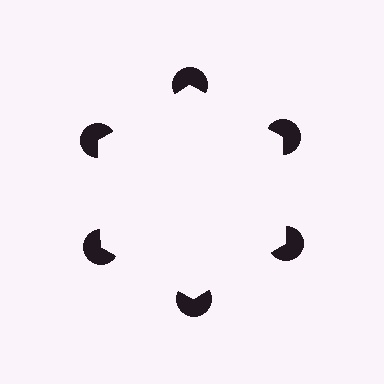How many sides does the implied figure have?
6 sides.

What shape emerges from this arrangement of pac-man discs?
An illusory hexagon — its edges are inferred from the aligned wedge cuts in the pac-man discs, not physically drawn.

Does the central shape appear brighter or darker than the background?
It typically appears slightly brighter than the background, even though no actual brightness change is drawn.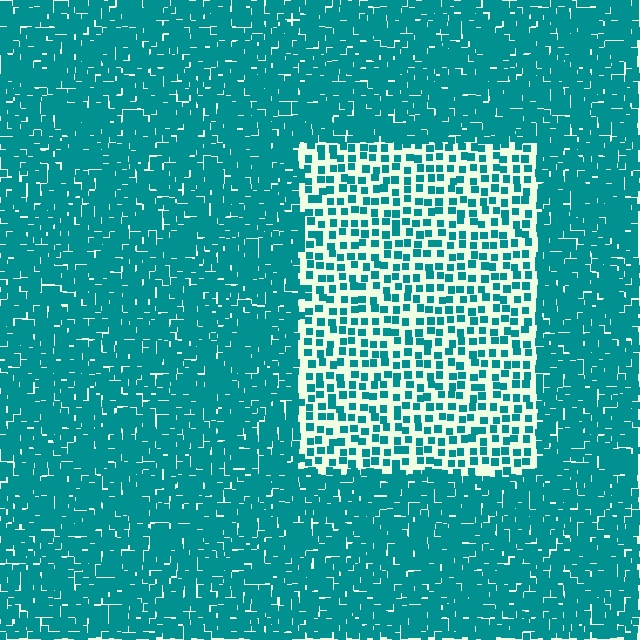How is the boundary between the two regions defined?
The boundary is defined by a change in element density (approximately 2.6x ratio). All elements are the same color, size, and shape.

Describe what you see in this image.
The image contains small teal elements arranged at two different densities. A rectangle-shaped region is visible where the elements are less densely packed than the surrounding area.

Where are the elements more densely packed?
The elements are more densely packed outside the rectangle boundary.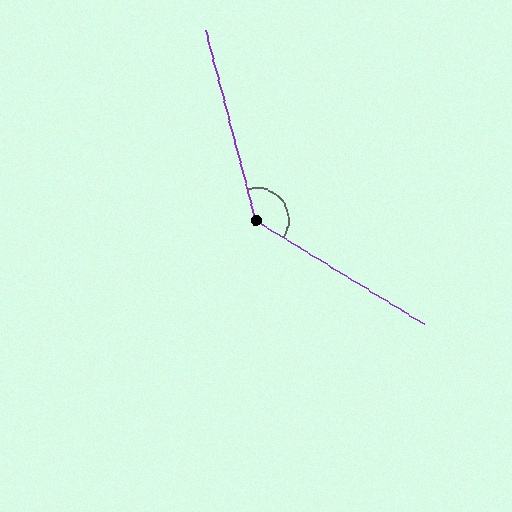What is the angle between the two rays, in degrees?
Approximately 136 degrees.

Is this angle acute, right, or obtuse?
It is obtuse.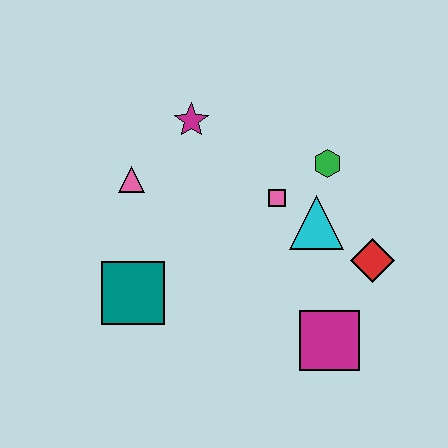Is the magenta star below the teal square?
No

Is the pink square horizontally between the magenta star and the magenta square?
Yes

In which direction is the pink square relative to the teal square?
The pink square is to the right of the teal square.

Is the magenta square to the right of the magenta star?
Yes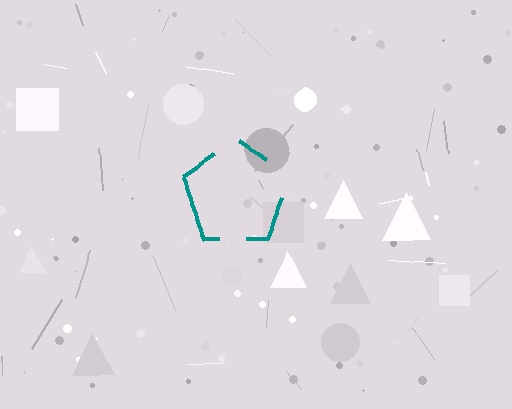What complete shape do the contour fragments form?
The contour fragments form a pentagon.